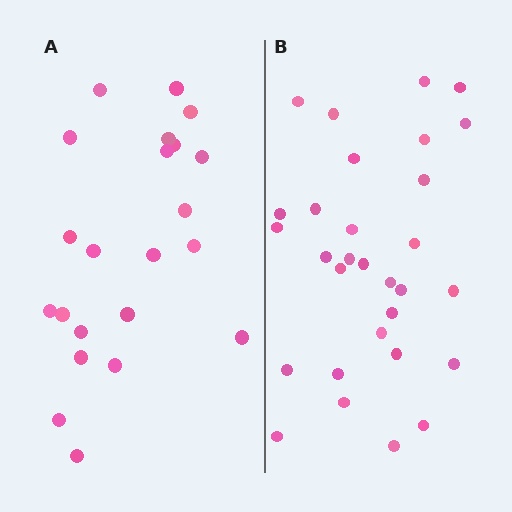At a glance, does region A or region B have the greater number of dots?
Region B (the right region) has more dots.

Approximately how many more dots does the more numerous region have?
Region B has roughly 8 or so more dots than region A.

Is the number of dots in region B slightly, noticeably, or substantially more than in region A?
Region B has noticeably more, but not dramatically so. The ratio is roughly 1.4 to 1.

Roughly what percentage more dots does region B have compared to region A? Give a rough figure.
About 35% more.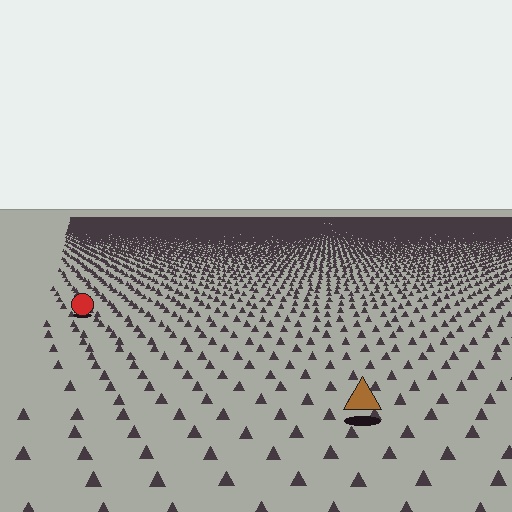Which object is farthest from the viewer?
The red circle is farthest from the viewer. It appears smaller and the ground texture around it is denser.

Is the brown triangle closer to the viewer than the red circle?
Yes. The brown triangle is closer — you can tell from the texture gradient: the ground texture is coarser near it.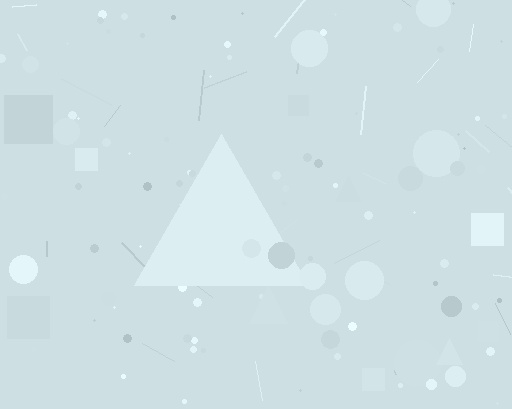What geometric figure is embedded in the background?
A triangle is embedded in the background.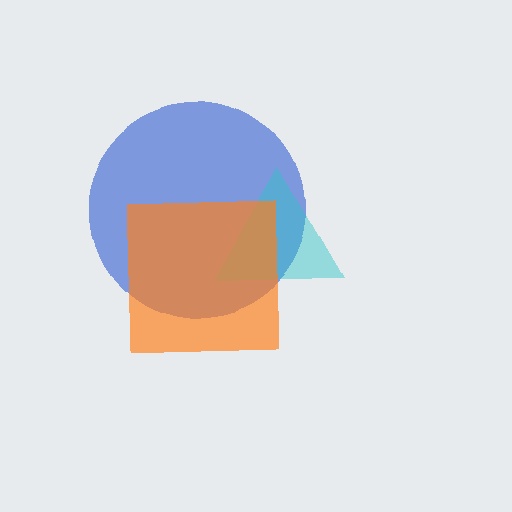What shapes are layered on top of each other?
The layered shapes are: a blue circle, a cyan triangle, an orange square.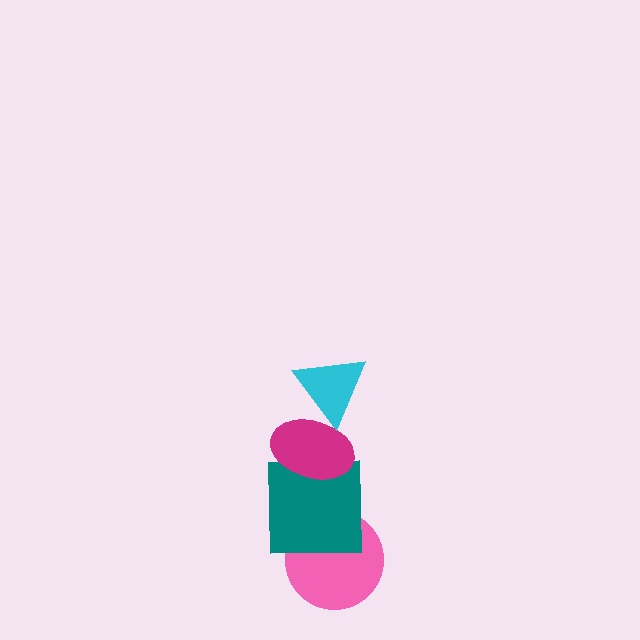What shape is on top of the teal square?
The magenta ellipse is on top of the teal square.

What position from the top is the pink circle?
The pink circle is 4th from the top.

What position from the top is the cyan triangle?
The cyan triangle is 1st from the top.